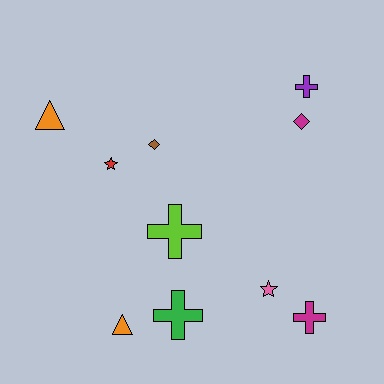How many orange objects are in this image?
There are 2 orange objects.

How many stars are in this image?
There are 2 stars.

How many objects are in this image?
There are 10 objects.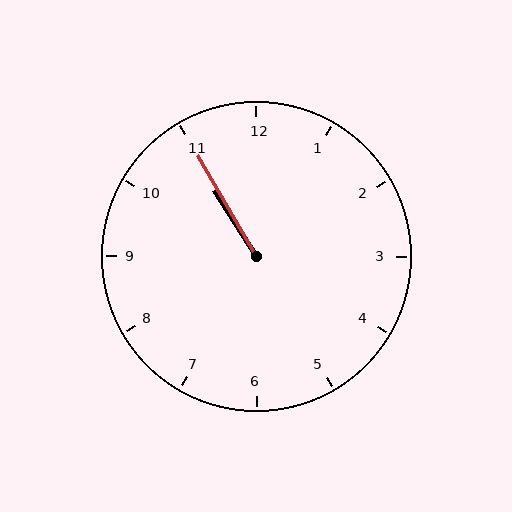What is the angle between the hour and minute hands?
Approximately 2 degrees.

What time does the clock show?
10:55.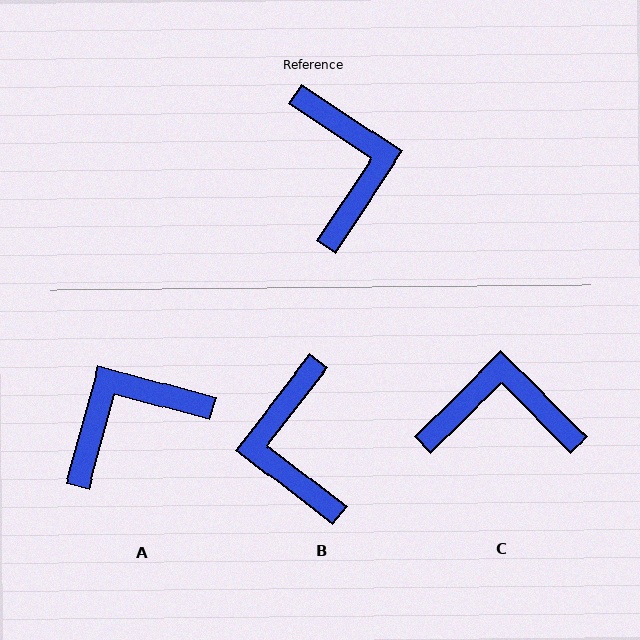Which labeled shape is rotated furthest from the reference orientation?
B, about 176 degrees away.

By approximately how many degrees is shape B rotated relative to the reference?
Approximately 176 degrees counter-clockwise.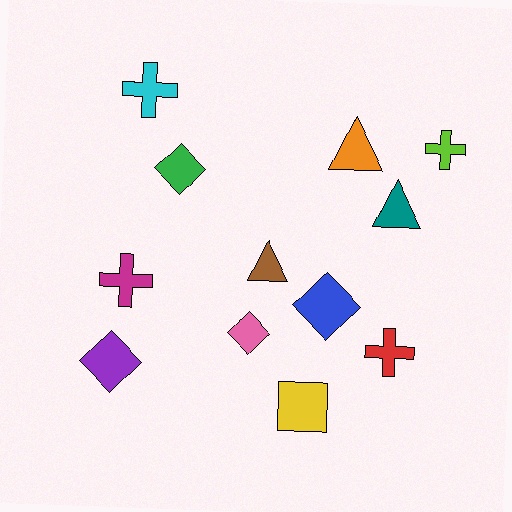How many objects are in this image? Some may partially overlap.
There are 12 objects.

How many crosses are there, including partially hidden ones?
There are 4 crosses.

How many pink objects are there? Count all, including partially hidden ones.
There is 1 pink object.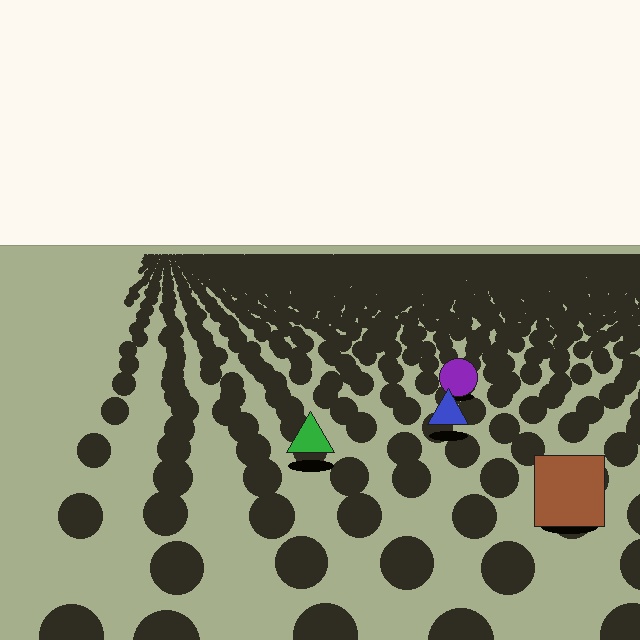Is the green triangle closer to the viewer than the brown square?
No. The brown square is closer — you can tell from the texture gradient: the ground texture is coarser near it.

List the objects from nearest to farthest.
From nearest to farthest: the brown square, the green triangle, the blue triangle, the purple circle.